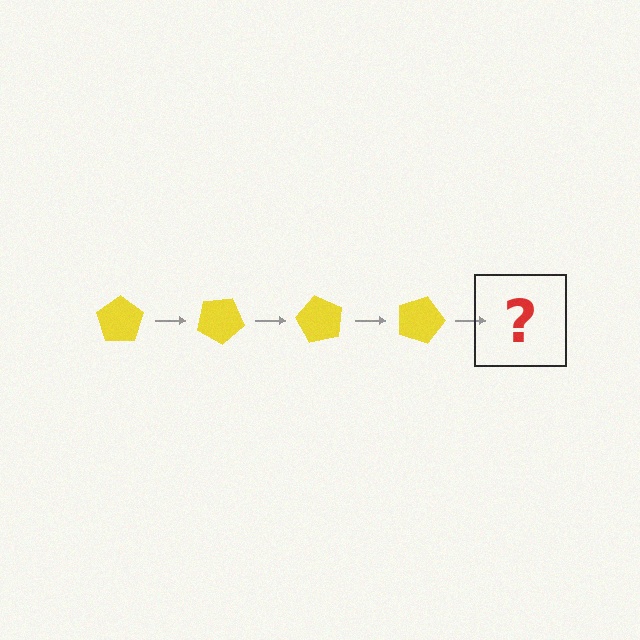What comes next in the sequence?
The next element should be a yellow pentagon rotated 120 degrees.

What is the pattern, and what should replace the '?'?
The pattern is that the pentagon rotates 30 degrees each step. The '?' should be a yellow pentagon rotated 120 degrees.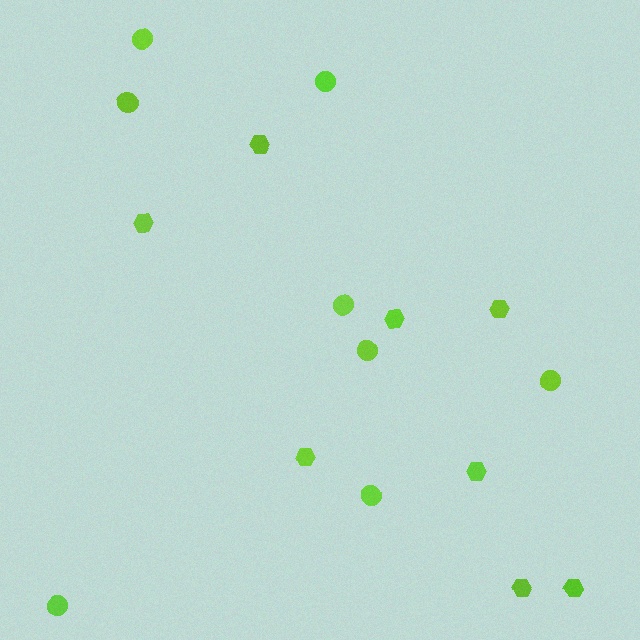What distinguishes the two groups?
There are 2 groups: one group of circles (8) and one group of hexagons (8).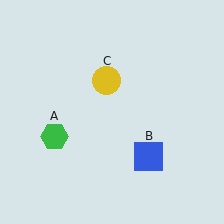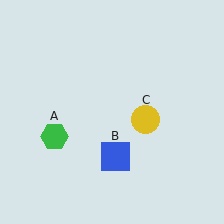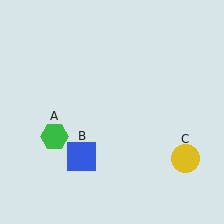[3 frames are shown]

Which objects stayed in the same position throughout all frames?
Green hexagon (object A) remained stationary.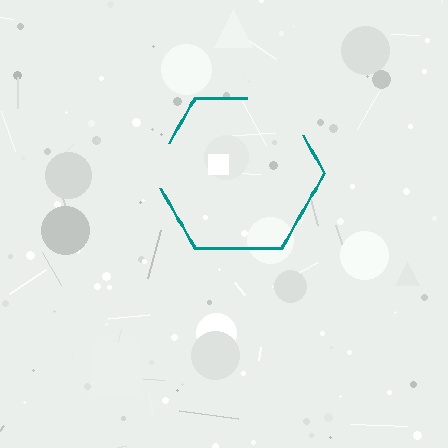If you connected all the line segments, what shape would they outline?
They would outline a hexagon.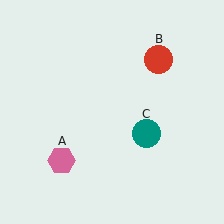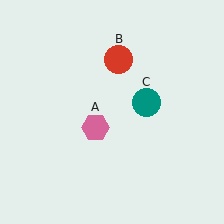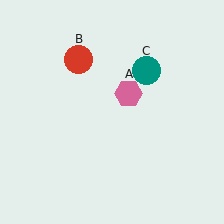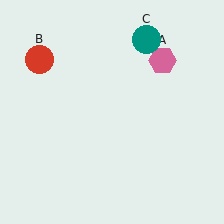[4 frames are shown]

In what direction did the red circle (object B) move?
The red circle (object B) moved left.